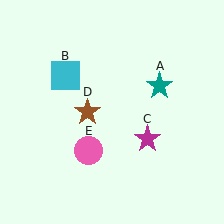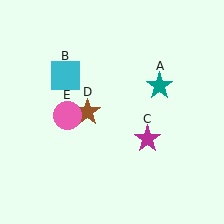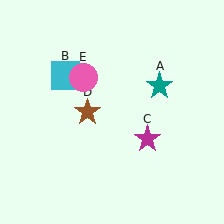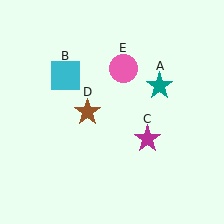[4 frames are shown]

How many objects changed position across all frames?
1 object changed position: pink circle (object E).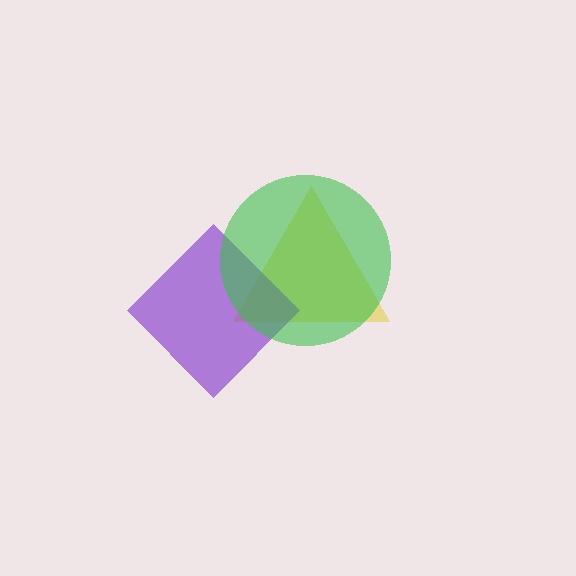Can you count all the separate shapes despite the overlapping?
Yes, there are 3 separate shapes.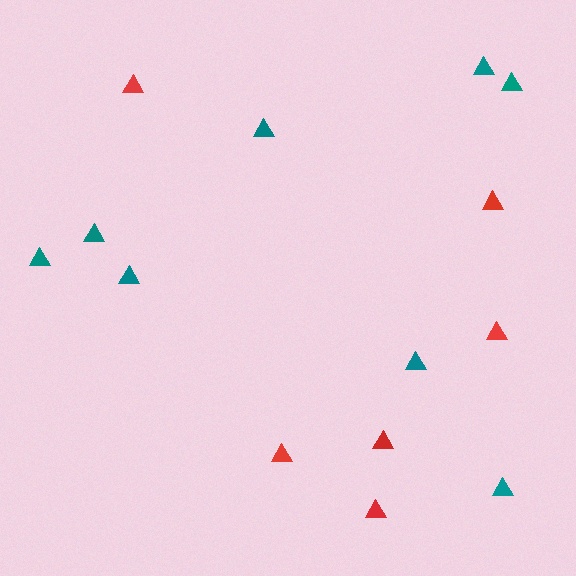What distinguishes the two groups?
There are 2 groups: one group of teal triangles (8) and one group of red triangles (6).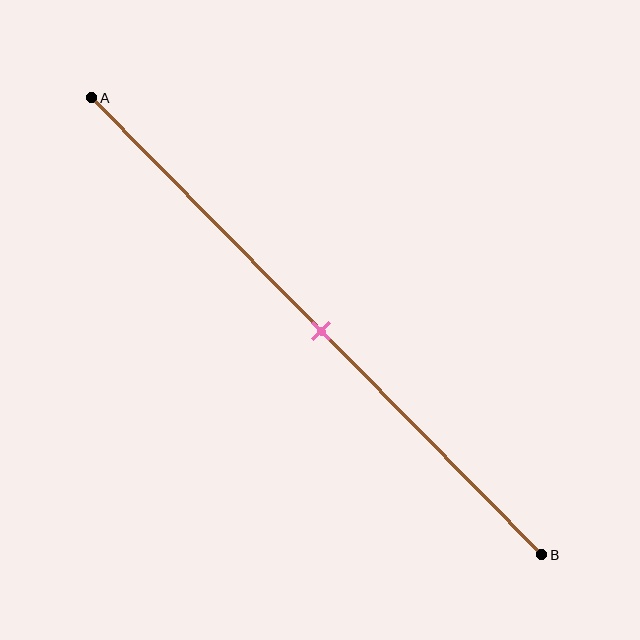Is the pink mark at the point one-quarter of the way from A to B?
No, the mark is at about 50% from A, not at the 25% one-quarter point.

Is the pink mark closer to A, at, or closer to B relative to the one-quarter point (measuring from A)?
The pink mark is closer to point B than the one-quarter point of segment AB.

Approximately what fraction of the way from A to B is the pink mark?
The pink mark is approximately 50% of the way from A to B.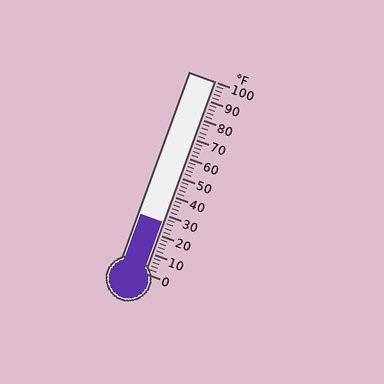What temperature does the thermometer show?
The thermometer shows approximately 26°F.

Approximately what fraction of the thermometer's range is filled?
The thermometer is filled to approximately 25% of its range.